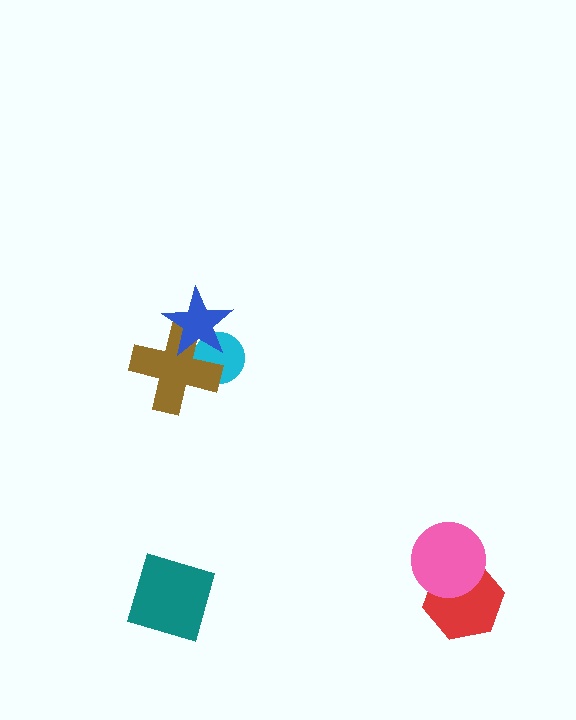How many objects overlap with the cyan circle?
2 objects overlap with the cyan circle.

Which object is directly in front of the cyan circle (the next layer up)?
The brown cross is directly in front of the cyan circle.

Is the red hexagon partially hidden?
Yes, it is partially covered by another shape.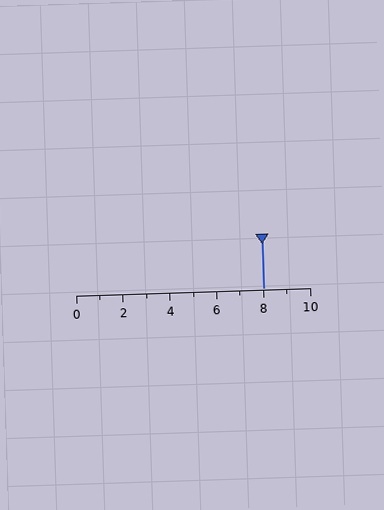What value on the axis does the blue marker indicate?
The marker indicates approximately 8.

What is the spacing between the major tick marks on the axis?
The major ticks are spaced 2 apart.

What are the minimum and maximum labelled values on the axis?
The axis runs from 0 to 10.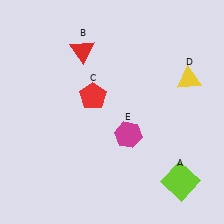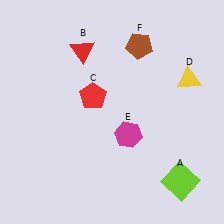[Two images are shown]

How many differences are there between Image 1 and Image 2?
There is 1 difference between the two images.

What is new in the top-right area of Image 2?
A brown pentagon (F) was added in the top-right area of Image 2.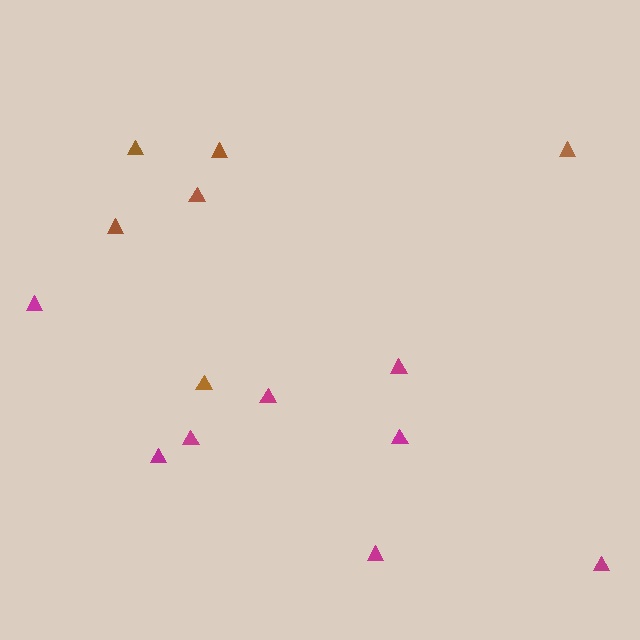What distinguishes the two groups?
There are 2 groups: one group of brown triangles (6) and one group of magenta triangles (8).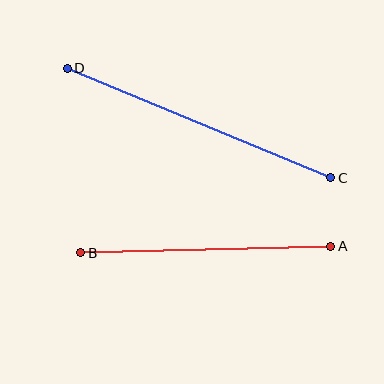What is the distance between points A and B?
The distance is approximately 250 pixels.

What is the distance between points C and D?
The distance is approximately 285 pixels.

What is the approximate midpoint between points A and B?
The midpoint is at approximately (206, 249) pixels.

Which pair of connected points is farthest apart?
Points C and D are farthest apart.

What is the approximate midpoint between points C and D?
The midpoint is at approximately (199, 123) pixels.